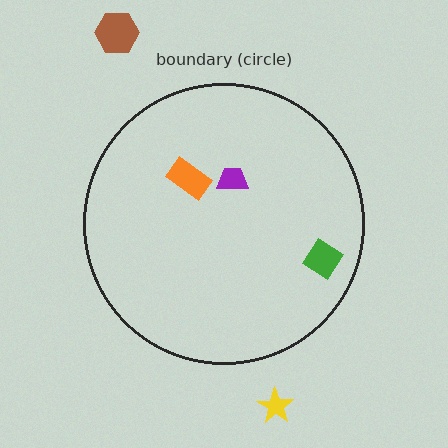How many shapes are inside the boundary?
3 inside, 2 outside.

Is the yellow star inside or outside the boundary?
Outside.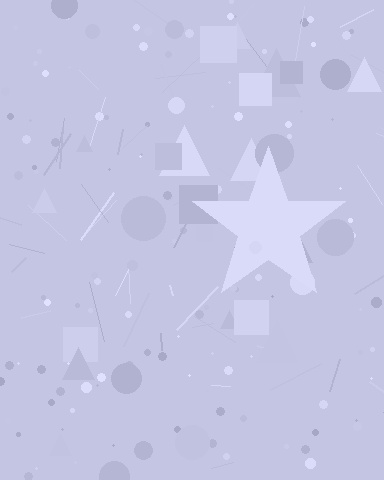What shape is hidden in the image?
A star is hidden in the image.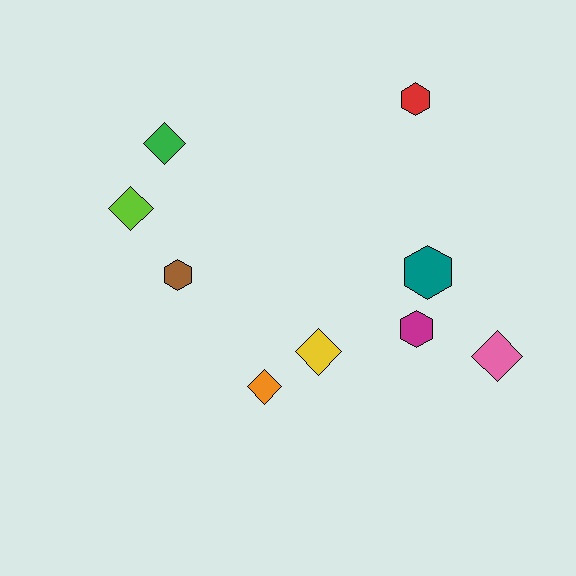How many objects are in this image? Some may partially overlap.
There are 9 objects.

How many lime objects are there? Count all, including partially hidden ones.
There is 1 lime object.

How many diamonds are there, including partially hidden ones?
There are 5 diamonds.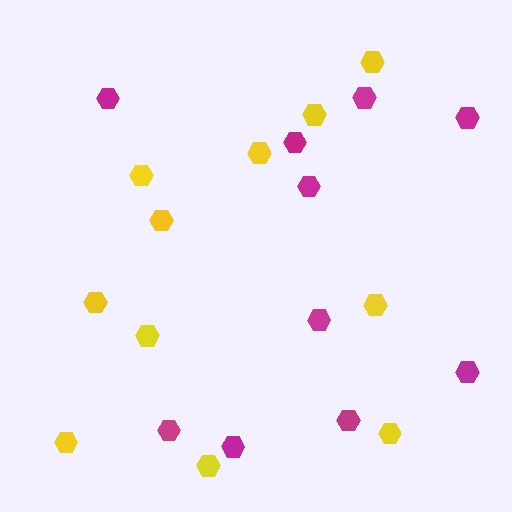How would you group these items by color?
There are 2 groups: one group of magenta hexagons (10) and one group of yellow hexagons (11).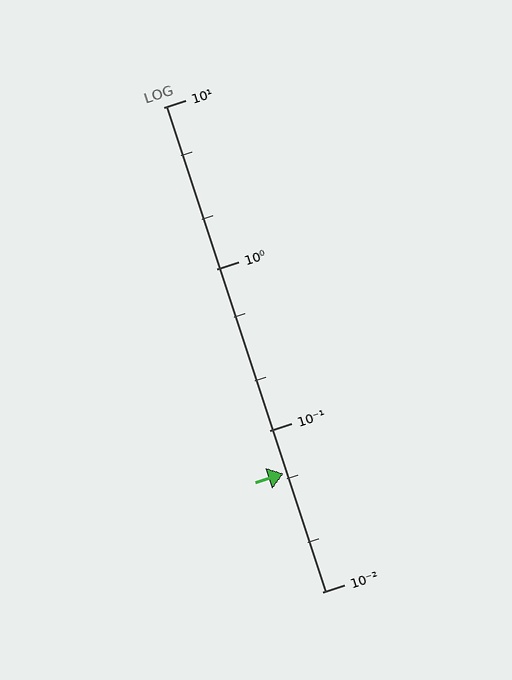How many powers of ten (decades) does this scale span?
The scale spans 3 decades, from 0.01 to 10.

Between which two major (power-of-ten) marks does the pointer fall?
The pointer is between 0.01 and 0.1.